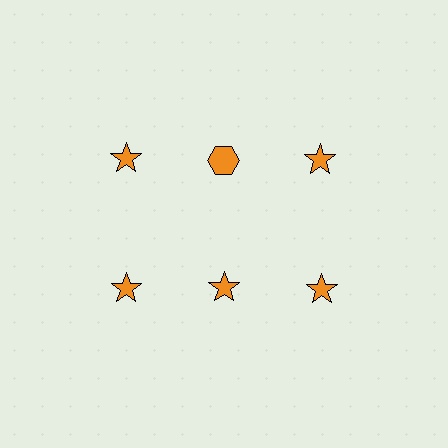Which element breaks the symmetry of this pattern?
The orange hexagon in the top row, second from left column breaks the symmetry. All other shapes are orange stars.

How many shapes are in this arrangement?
There are 6 shapes arranged in a grid pattern.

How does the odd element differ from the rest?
It has a different shape: hexagon instead of star.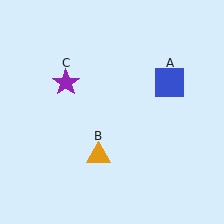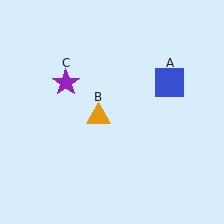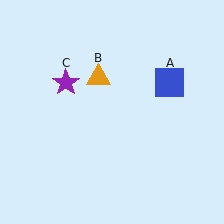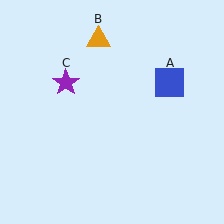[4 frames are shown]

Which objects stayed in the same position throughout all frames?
Blue square (object A) and purple star (object C) remained stationary.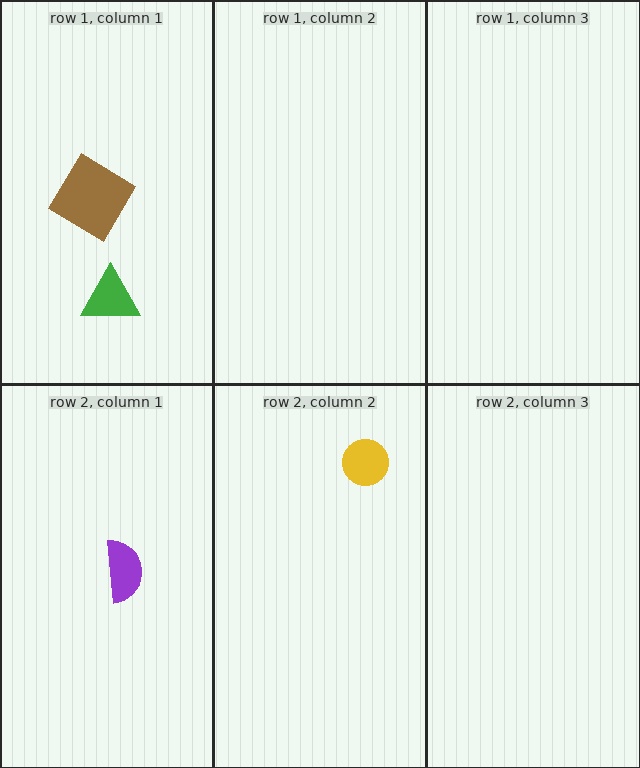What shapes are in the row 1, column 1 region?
The brown diamond, the green triangle.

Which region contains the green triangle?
The row 1, column 1 region.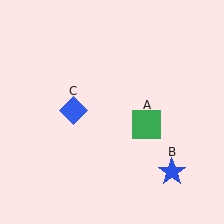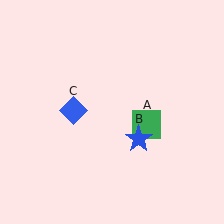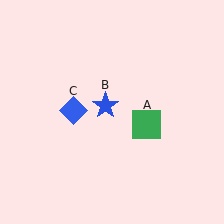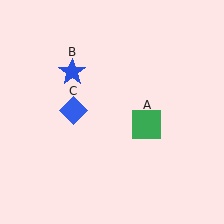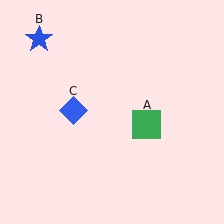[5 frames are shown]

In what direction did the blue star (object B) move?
The blue star (object B) moved up and to the left.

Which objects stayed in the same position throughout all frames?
Green square (object A) and blue diamond (object C) remained stationary.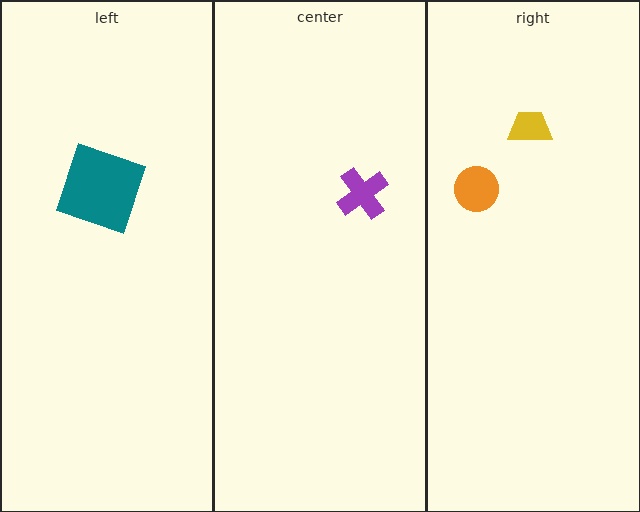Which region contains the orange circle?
The right region.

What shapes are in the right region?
The orange circle, the yellow trapezoid.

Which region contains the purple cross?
The center region.